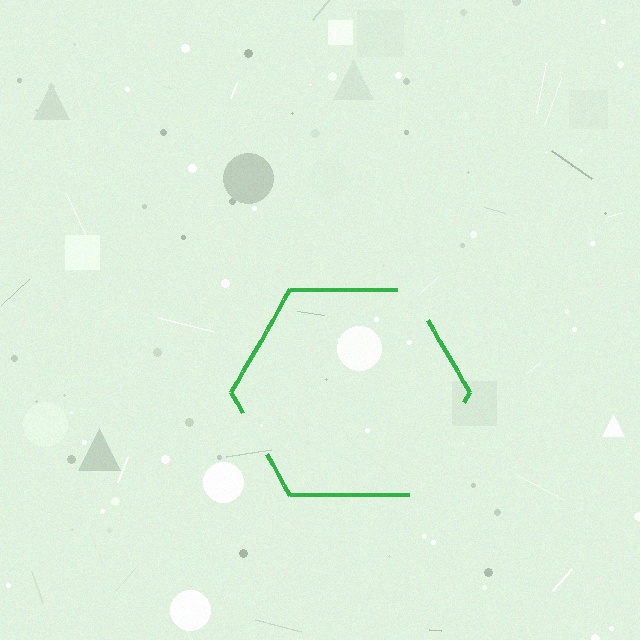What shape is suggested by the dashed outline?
The dashed outline suggests a hexagon.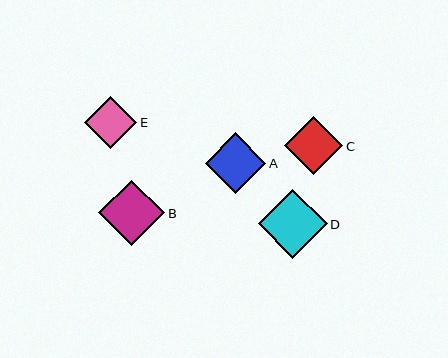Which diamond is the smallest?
Diamond E is the smallest with a size of approximately 52 pixels.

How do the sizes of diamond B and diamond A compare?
Diamond B and diamond A are approximately the same size.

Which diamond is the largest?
Diamond D is the largest with a size of approximately 69 pixels.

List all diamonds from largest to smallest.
From largest to smallest: D, B, A, C, E.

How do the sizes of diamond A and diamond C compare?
Diamond A and diamond C are approximately the same size.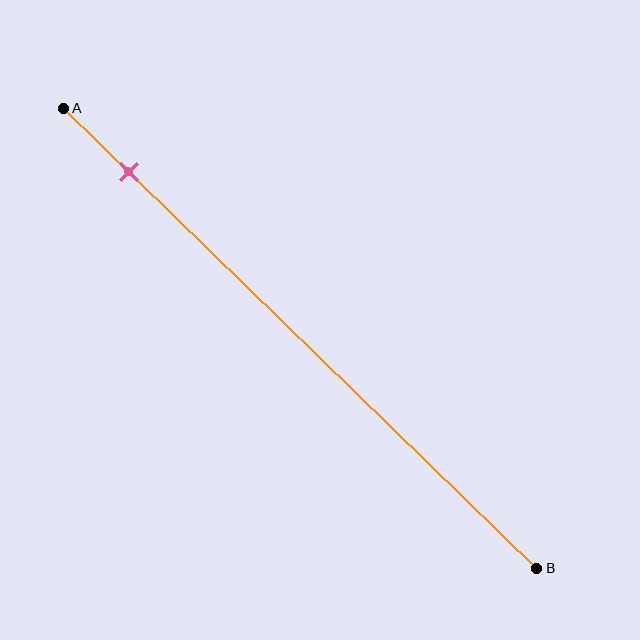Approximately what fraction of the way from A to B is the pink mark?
The pink mark is approximately 15% of the way from A to B.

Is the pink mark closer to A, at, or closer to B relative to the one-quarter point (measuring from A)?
The pink mark is closer to point A than the one-quarter point of segment AB.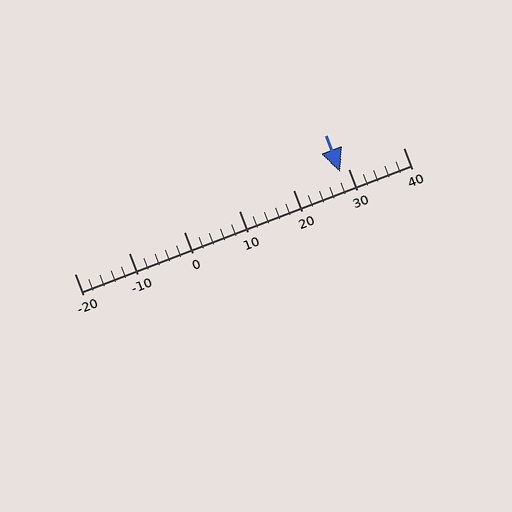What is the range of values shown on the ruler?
The ruler shows values from -20 to 40.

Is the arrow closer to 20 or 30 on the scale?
The arrow is closer to 30.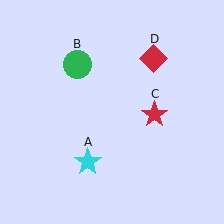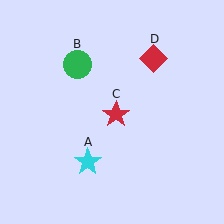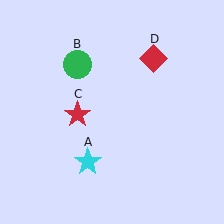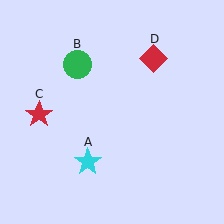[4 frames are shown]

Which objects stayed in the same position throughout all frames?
Cyan star (object A) and green circle (object B) and red diamond (object D) remained stationary.